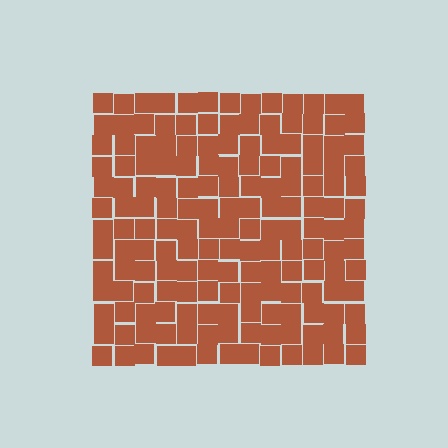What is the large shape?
The large shape is a square.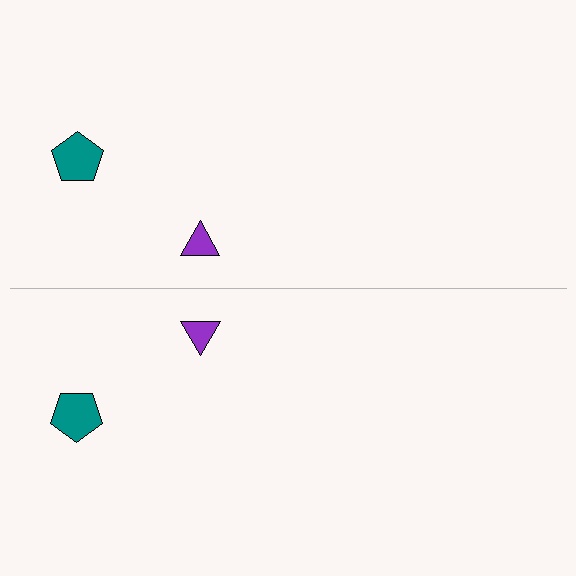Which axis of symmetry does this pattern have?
The pattern has a horizontal axis of symmetry running through the center of the image.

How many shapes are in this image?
There are 4 shapes in this image.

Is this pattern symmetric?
Yes, this pattern has bilateral (reflection) symmetry.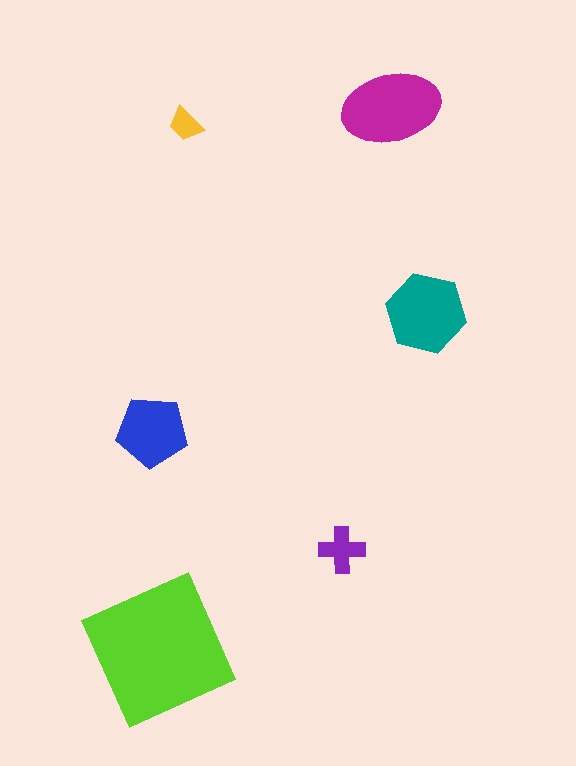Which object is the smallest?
The yellow trapezoid.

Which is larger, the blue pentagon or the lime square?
The lime square.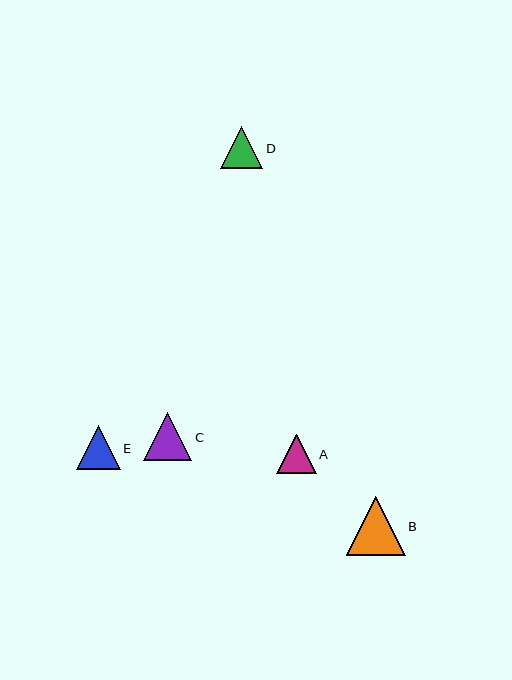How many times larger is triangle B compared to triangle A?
Triangle B is approximately 1.5 times the size of triangle A.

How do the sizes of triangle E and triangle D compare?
Triangle E and triangle D are approximately the same size.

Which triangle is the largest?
Triangle B is the largest with a size of approximately 59 pixels.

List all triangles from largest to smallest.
From largest to smallest: B, C, E, D, A.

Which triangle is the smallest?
Triangle A is the smallest with a size of approximately 39 pixels.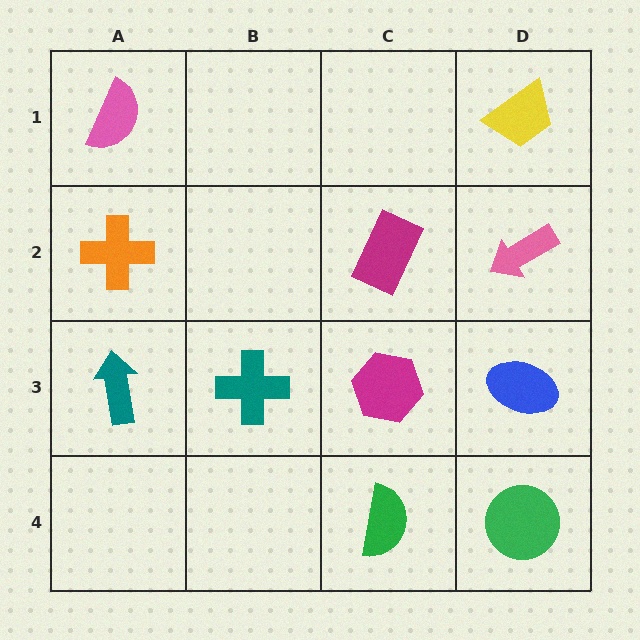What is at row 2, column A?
An orange cross.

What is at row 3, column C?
A magenta hexagon.